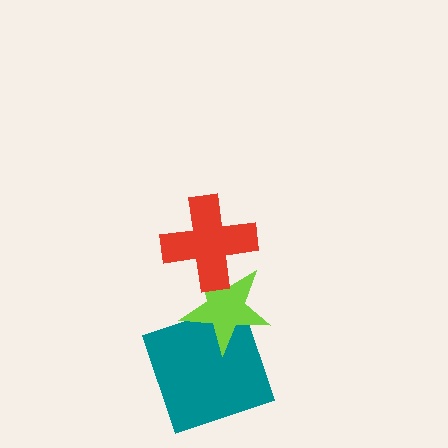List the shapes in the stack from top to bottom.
From top to bottom: the red cross, the lime star, the teal square.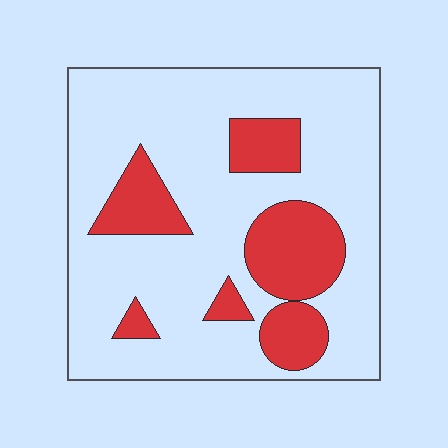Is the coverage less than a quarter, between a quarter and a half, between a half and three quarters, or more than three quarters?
Less than a quarter.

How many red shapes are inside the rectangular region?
6.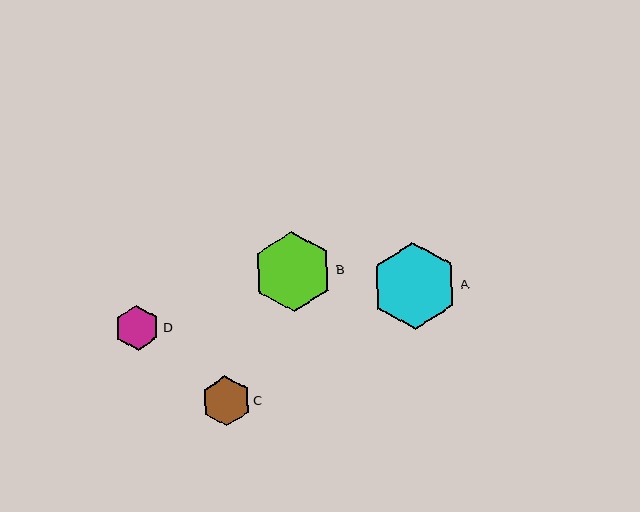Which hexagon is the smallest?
Hexagon D is the smallest with a size of approximately 45 pixels.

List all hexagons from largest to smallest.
From largest to smallest: A, B, C, D.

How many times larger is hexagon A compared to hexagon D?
Hexagon A is approximately 1.9 times the size of hexagon D.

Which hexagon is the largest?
Hexagon A is the largest with a size of approximately 86 pixels.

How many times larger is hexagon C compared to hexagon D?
Hexagon C is approximately 1.1 times the size of hexagon D.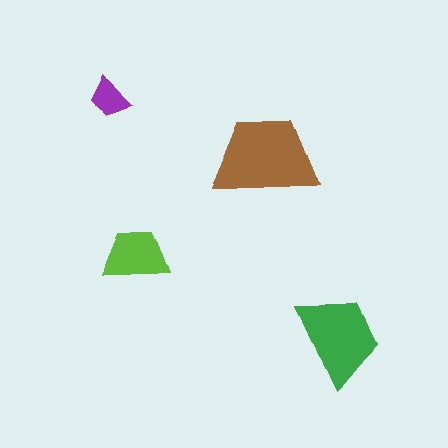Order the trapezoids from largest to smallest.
the brown one, the green one, the lime one, the purple one.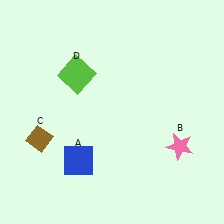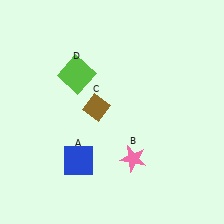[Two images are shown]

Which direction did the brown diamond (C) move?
The brown diamond (C) moved right.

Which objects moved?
The objects that moved are: the pink star (B), the brown diamond (C).